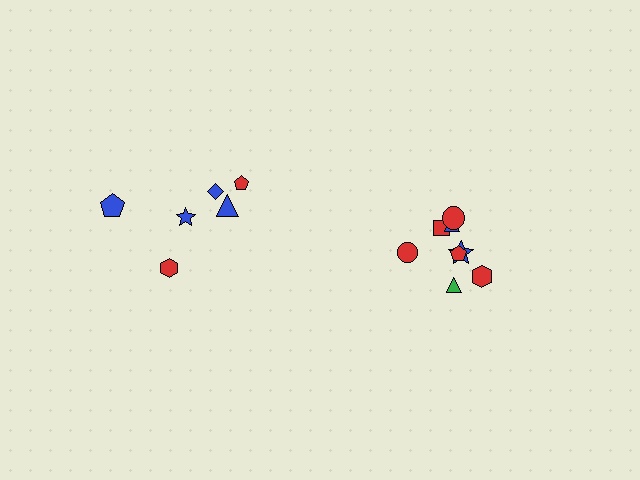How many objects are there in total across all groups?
There are 14 objects.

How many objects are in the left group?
There are 6 objects.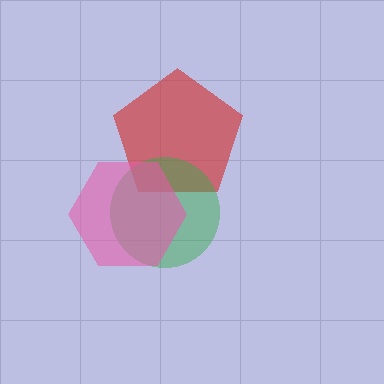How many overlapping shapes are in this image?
There are 3 overlapping shapes in the image.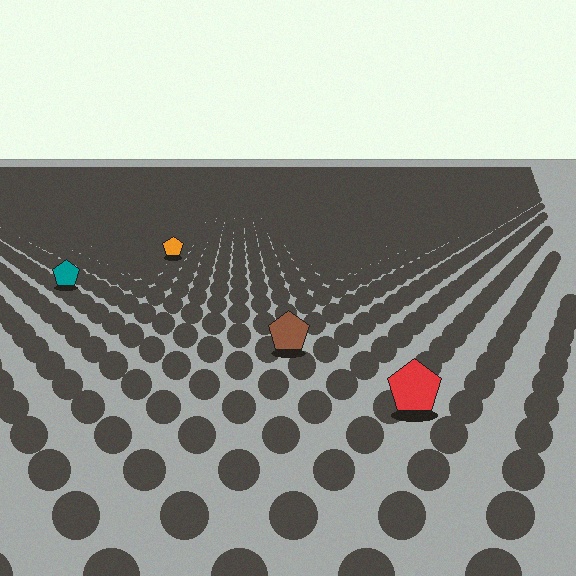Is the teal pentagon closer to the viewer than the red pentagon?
No. The red pentagon is closer — you can tell from the texture gradient: the ground texture is coarser near it.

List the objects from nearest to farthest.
From nearest to farthest: the red pentagon, the brown pentagon, the teal pentagon, the orange pentagon.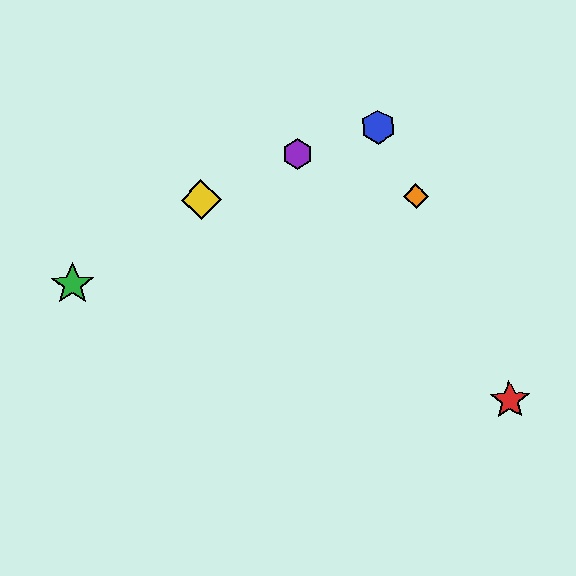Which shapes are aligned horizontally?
The yellow diamond, the orange diamond are aligned horizontally.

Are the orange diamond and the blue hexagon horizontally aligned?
No, the orange diamond is at y≈196 and the blue hexagon is at y≈127.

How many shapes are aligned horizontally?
2 shapes (the yellow diamond, the orange diamond) are aligned horizontally.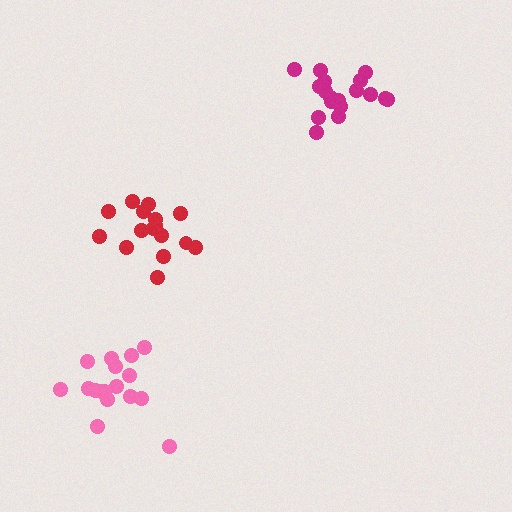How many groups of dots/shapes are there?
There are 3 groups.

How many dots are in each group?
Group 1: 18 dots, Group 2: 16 dots, Group 3: 17 dots (51 total).